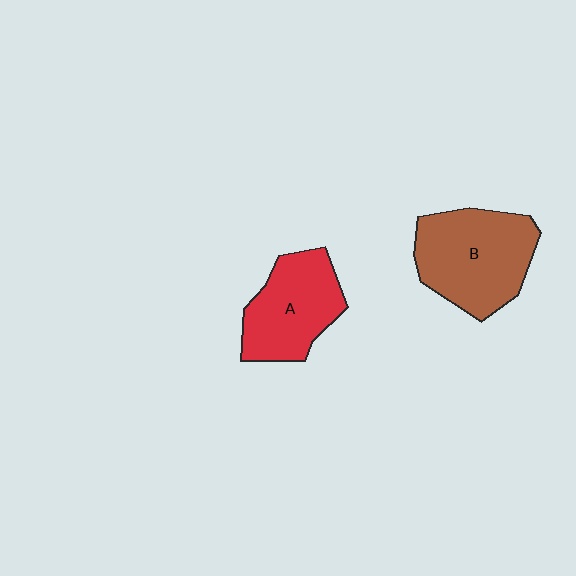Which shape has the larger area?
Shape B (brown).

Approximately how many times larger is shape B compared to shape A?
Approximately 1.2 times.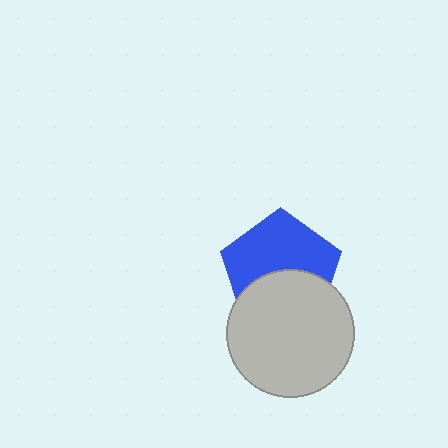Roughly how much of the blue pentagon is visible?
About half of it is visible (roughly 58%).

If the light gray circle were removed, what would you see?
You would see the complete blue pentagon.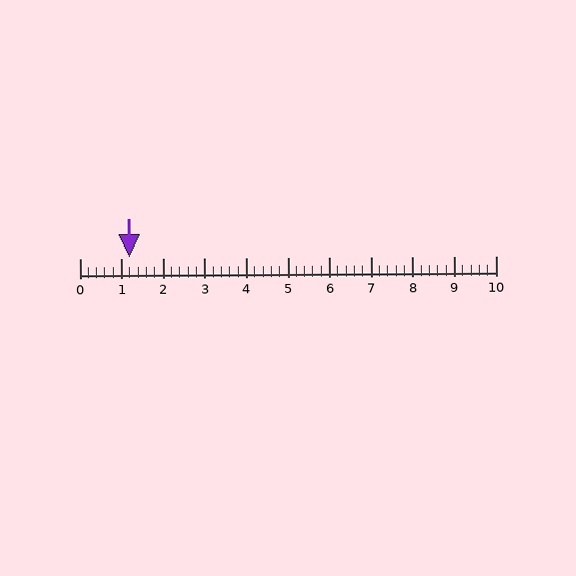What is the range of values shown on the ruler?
The ruler shows values from 0 to 10.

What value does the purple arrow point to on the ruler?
The purple arrow points to approximately 1.2.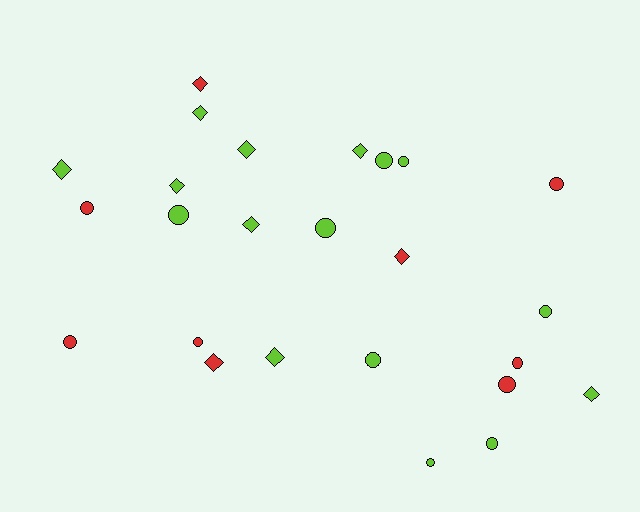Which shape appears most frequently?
Circle, with 14 objects.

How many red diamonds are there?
There are 3 red diamonds.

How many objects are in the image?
There are 25 objects.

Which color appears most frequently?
Lime, with 16 objects.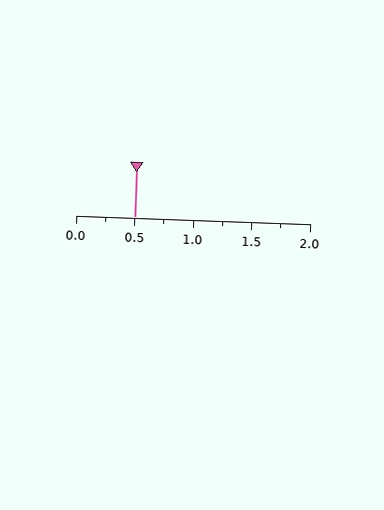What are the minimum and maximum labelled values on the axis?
The axis runs from 0.0 to 2.0.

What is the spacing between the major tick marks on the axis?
The major ticks are spaced 0.5 apart.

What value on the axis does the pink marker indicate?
The marker indicates approximately 0.5.